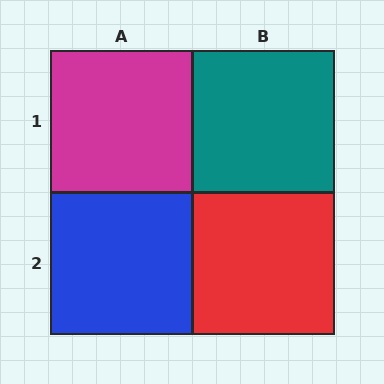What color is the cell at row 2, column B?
Red.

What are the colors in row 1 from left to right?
Magenta, teal.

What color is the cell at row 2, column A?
Blue.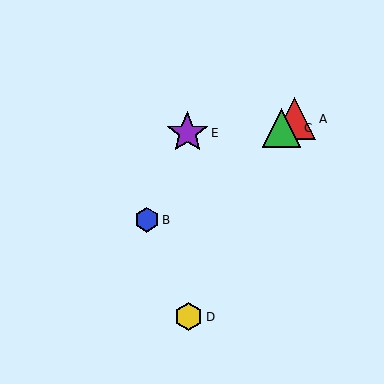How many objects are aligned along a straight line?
3 objects (A, B, C) are aligned along a straight line.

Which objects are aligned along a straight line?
Objects A, B, C are aligned along a straight line.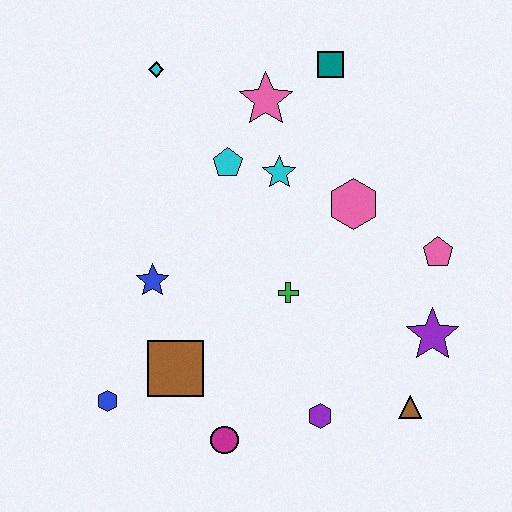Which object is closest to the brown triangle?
The purple star is closest to the brown triangle.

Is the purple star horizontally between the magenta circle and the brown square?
No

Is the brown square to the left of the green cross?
Yes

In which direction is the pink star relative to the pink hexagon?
The pink star is above the pink hexagon.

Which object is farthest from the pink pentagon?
The blue hexagon is farthest from the pink pentagon.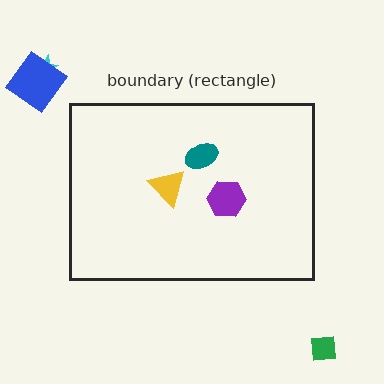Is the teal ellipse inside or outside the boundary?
Inside.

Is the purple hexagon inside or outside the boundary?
Inside.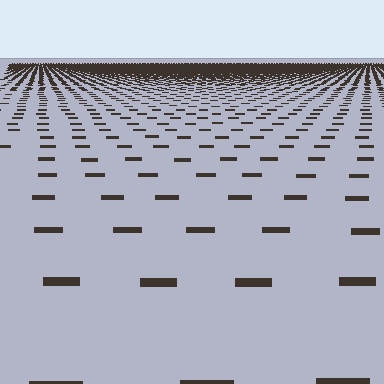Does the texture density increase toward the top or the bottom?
Density increases toward the top.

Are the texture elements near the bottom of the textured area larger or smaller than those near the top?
Larger. Near the bottom, elements are closer to the viewer and appear at a bigger on-screen size.